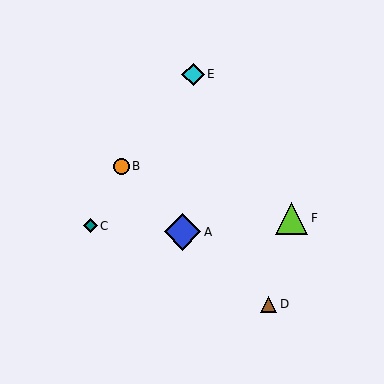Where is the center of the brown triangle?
The center of the brown triangle is at (269, 304).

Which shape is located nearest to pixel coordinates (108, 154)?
The orange circle (labeled B) at (121, 166) is nearest to that location.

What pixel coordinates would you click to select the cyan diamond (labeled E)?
Click at (193, 74) to select the cyan diamond E.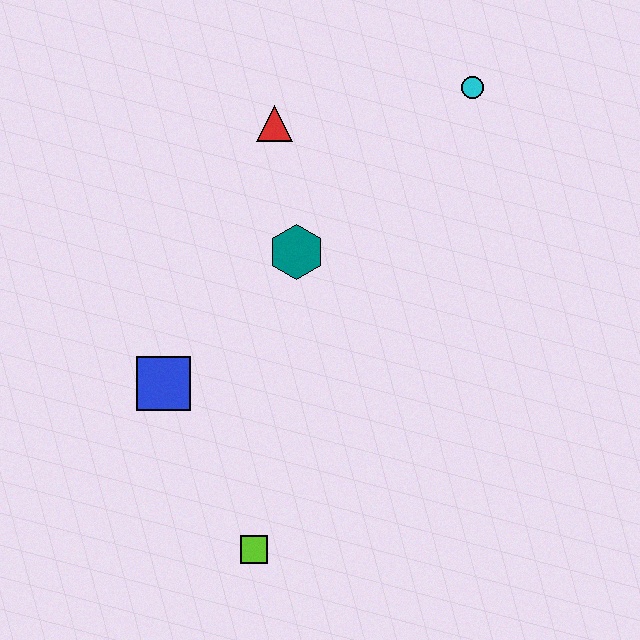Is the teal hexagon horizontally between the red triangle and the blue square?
No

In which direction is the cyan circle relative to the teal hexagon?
The cyan circle is to the right of the teal hexagon.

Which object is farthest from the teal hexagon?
The lime square is farthest from the teal hexagon.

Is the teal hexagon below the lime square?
No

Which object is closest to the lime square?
The blue square is closest to the lime square.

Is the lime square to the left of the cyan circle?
Yes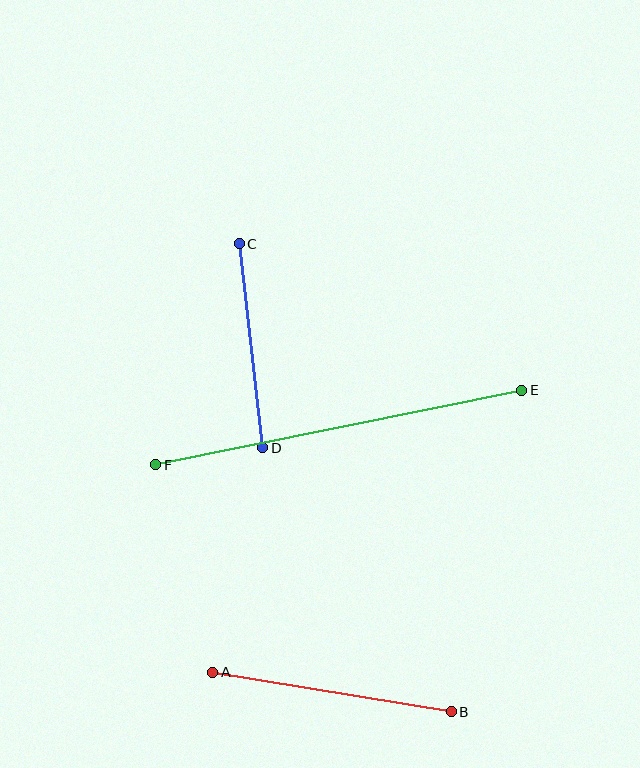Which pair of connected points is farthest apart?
Points E and F are farthest apart.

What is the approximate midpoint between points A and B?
The midpoint is at approximately (332, 692) pixels.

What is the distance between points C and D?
The distance is approximately 205 pixels.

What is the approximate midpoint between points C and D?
The midpoint is at approximately (251, 346) pixels.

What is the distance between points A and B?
The distance is approximately 242 pixels.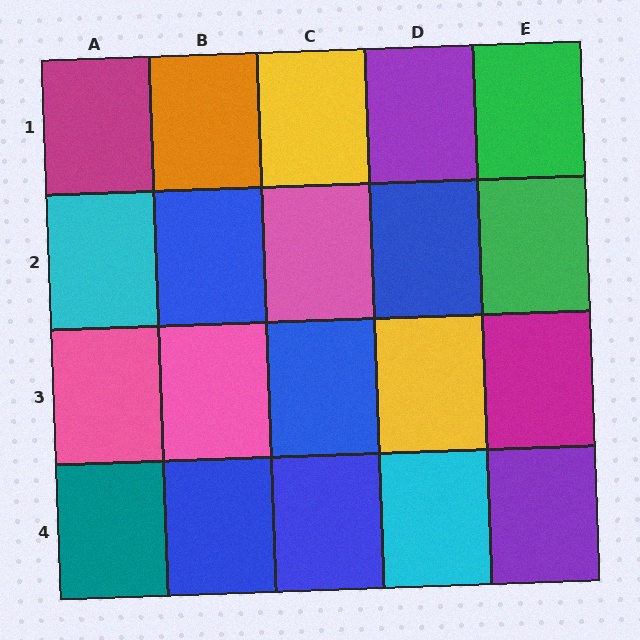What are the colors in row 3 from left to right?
Pink, pink, blue, yellow, magenta.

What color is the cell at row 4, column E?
Purple.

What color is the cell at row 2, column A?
Cyan.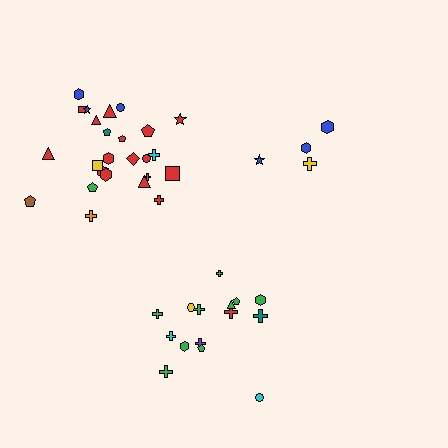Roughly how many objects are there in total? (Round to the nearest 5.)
Roughly 45 objects in total.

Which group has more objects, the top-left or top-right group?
The top-left group.